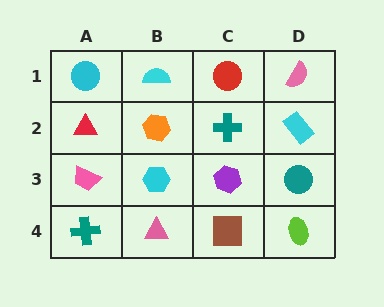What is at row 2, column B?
An orange hexagon.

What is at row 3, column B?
A cyan hexagon.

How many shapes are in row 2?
4 shapes.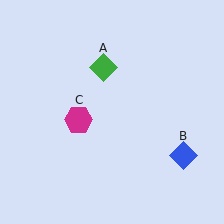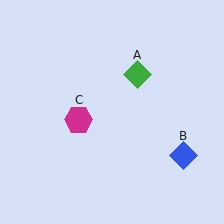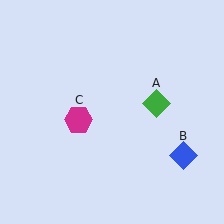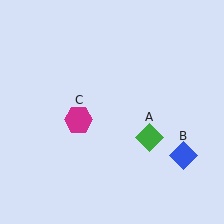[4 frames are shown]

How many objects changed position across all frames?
1 object changed position: green diamond (object A).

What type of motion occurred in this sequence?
The green diamond (object A) rotated clockwise around the center of the scene.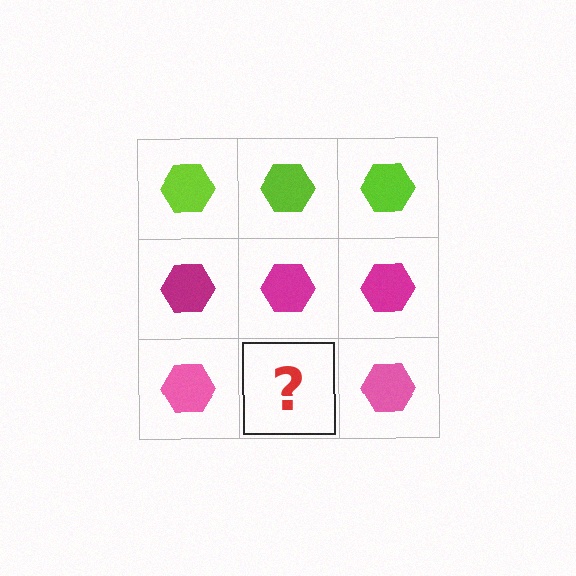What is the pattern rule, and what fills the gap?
The rule is that each row has a consistent color. The gap should be filled with a pink hexagon.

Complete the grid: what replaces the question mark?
The question mark should be replaced with a pink hexagon.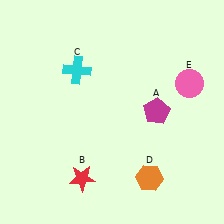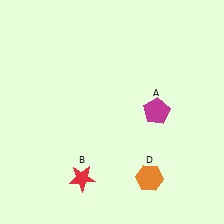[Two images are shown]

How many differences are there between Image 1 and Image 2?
There are 2 differences between the two images.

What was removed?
The pink circle (E), the cyan cross (C) were removed in Image 2.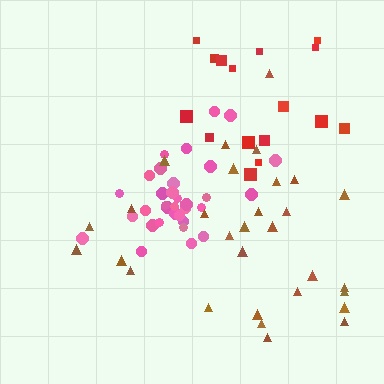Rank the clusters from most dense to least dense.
pink, red, brown.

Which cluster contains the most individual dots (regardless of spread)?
Pink (33).